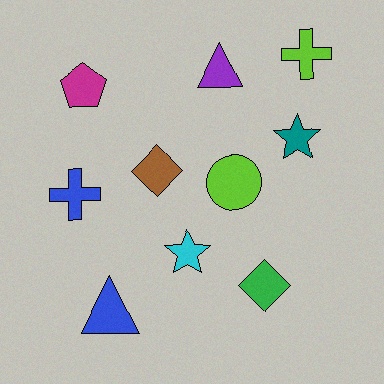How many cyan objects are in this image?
There is 1 cyan object.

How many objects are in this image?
There are 10 objects.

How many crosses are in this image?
There are 2 crosses.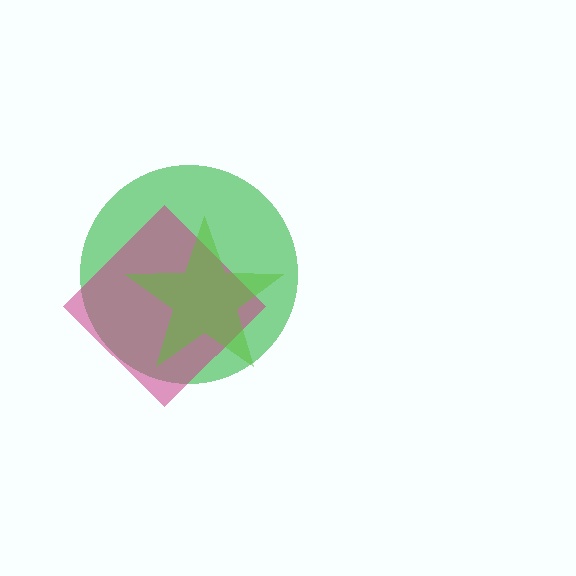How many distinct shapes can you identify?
There are 3 distinct shapes: a green circle, a magenta diamond, a lime star.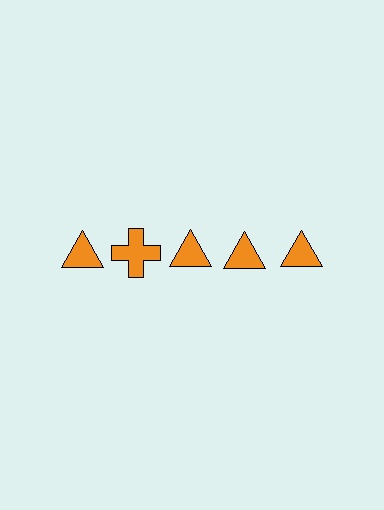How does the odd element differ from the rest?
It has a different shape: cross instead of triangle.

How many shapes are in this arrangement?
There are 5 shapes arranged in a grid pattern.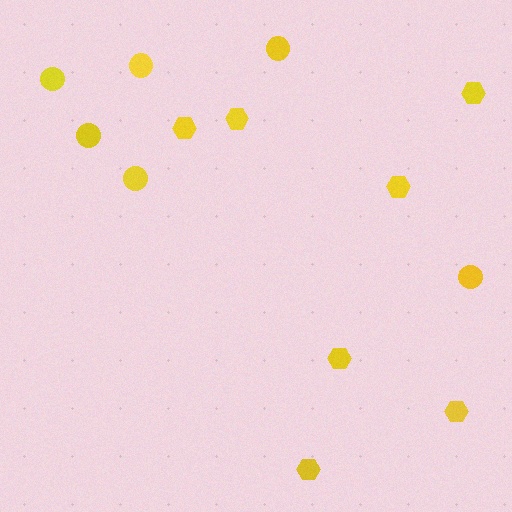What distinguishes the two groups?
There are 2 groups: one group of hexagons (7) and one group of circles (6).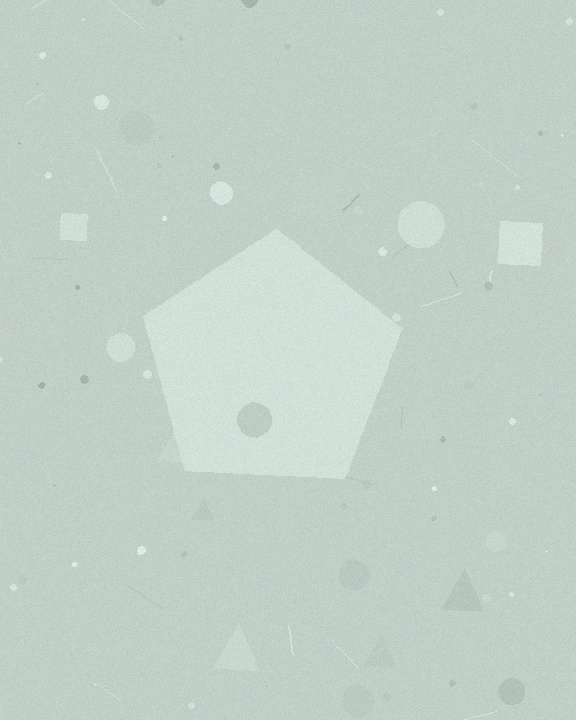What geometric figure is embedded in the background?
A pentagon is embedded in the background.